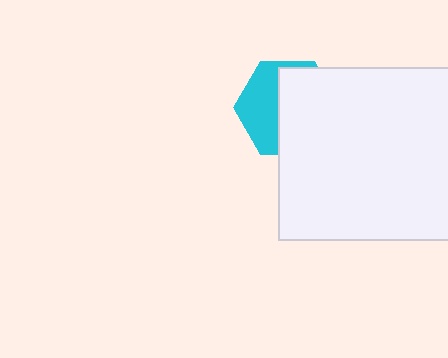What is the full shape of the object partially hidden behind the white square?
The partially hidden object is a cyan hexagon.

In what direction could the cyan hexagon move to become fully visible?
The cyan hexagon could move left. That would shift it out from behind the white square entirely.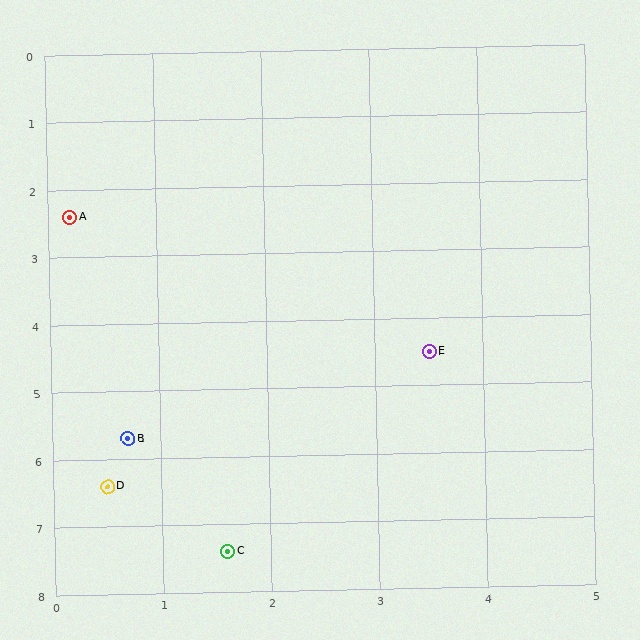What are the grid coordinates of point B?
Point B is at approximately (0.7, 5.7).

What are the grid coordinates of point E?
Point E is at approximately (3.5, 4.5).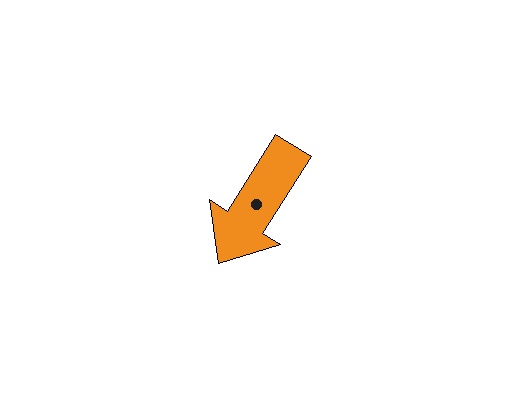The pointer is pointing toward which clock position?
Roughly 7 o'clock.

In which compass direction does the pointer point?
Southwest.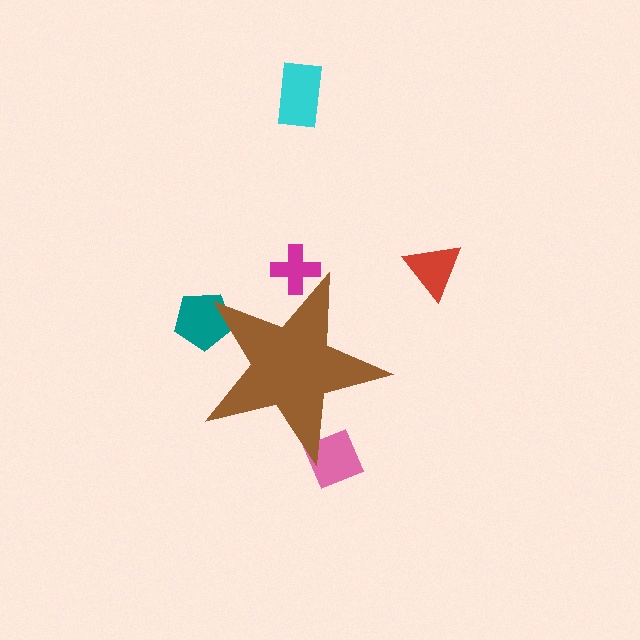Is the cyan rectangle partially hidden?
No, the cyan rectangle is fully visible.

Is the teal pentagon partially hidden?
Yes, the teal pentagon is partially hidden behind the brown star.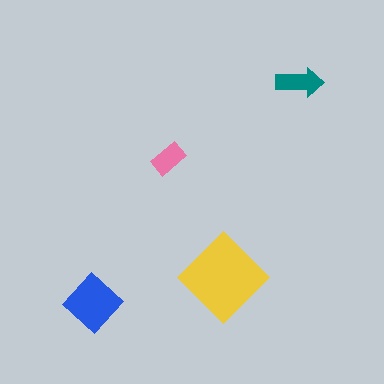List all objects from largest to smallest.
The yellow diamond, the blue diamond, the teal arrow, the pink rectangle.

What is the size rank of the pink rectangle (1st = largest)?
4th.